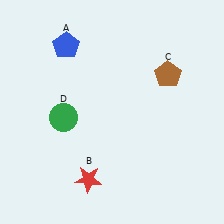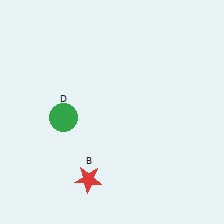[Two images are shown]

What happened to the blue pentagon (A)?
The blue pentagon (A) was removed in Image 2. It was in the top-left area of Image 1.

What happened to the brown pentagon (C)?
The brown pentagon (C) was removed in Image 2. It was in the top-right area of Image 1.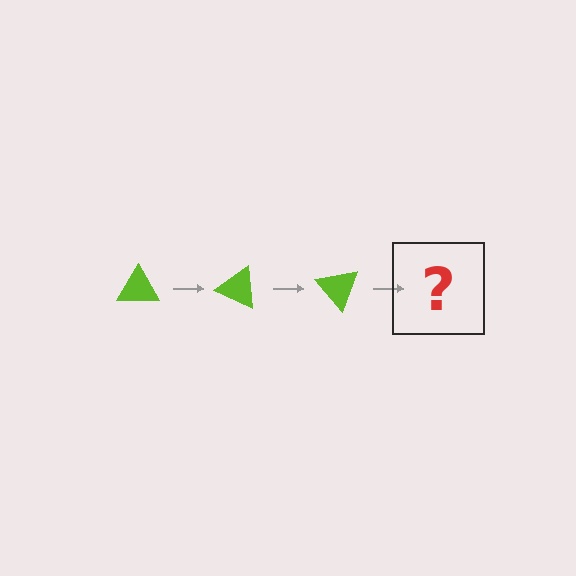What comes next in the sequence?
The next element should be a lime triangle rotated 75 degrees.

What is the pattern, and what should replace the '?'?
The pattern is that the triangle rotates 25 degrees each step. The '?' should be a lime triangle rotated 75 degrees.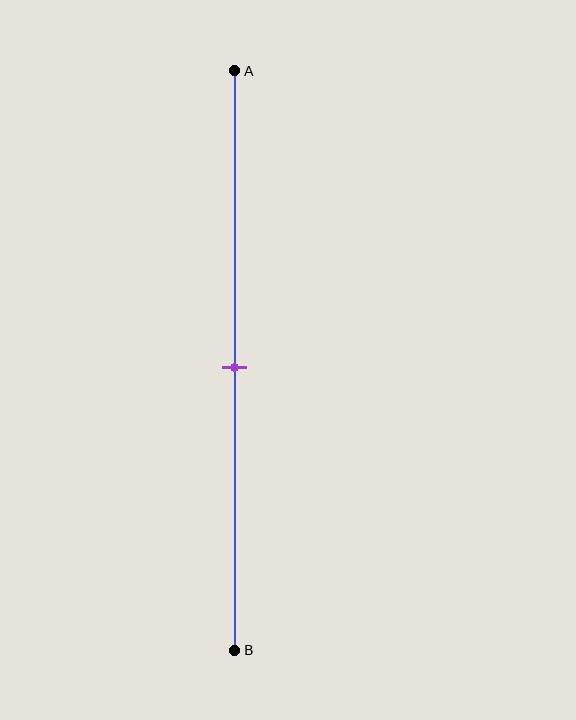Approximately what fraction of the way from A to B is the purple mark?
The purple mark is approximately 50% of the way from A to B.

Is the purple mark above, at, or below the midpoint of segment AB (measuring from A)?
The purple mark is approximately at the midpoint of segment AB.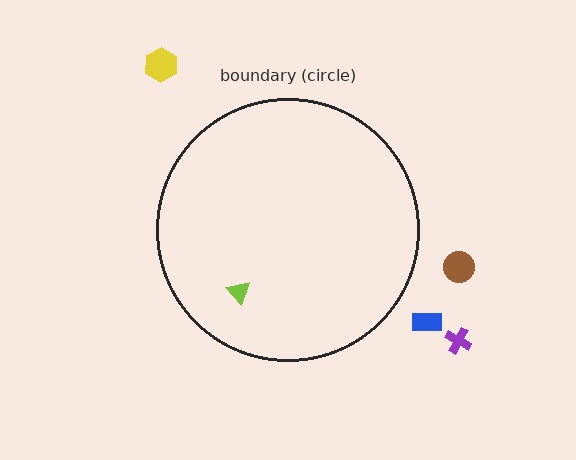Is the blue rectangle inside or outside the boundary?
Outside.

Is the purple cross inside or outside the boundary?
Outside.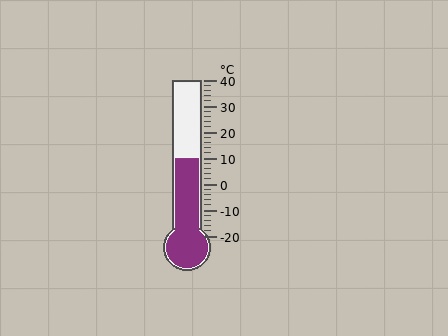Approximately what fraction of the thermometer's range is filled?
The thermometer is filled to approximately 50% of its range.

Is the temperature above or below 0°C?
The temperature is above 0°C.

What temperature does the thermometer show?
The thermometer shows approximately 10°C.